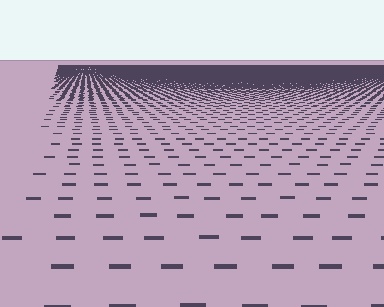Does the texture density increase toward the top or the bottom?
Density increases toward the top.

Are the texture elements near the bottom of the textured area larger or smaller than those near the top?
Larger. Near the bottom, elements are closer to the viewer and appear at a bigger on-screen size.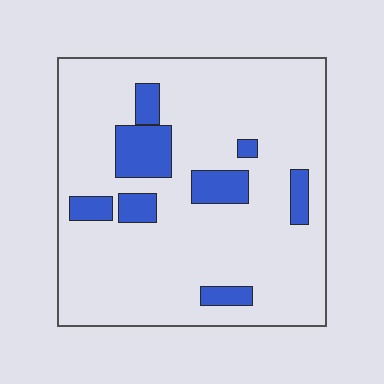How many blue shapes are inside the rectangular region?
8.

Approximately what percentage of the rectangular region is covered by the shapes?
Approximately 15%.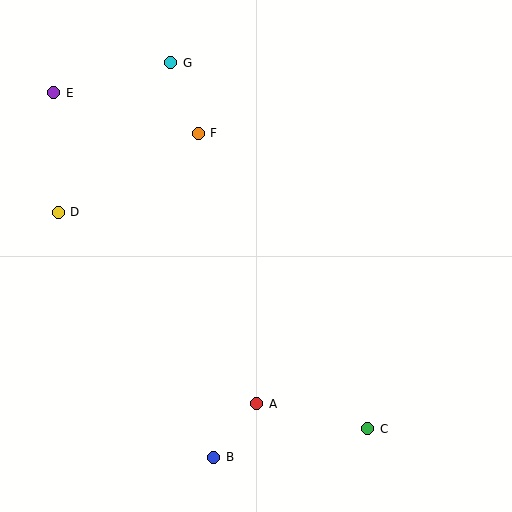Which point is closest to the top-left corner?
Point E is closest to the top-left corner.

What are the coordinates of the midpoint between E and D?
The midpoint between E and D is at (56, 153).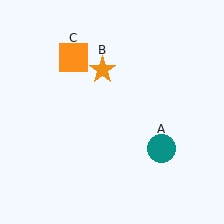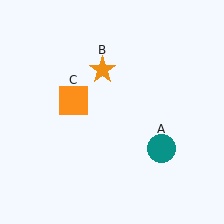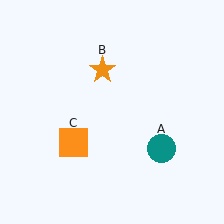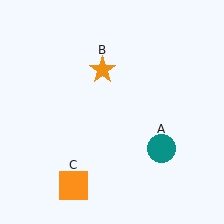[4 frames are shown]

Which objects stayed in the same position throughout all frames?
Teal circle (object A) and orange star (object B) remained stationary.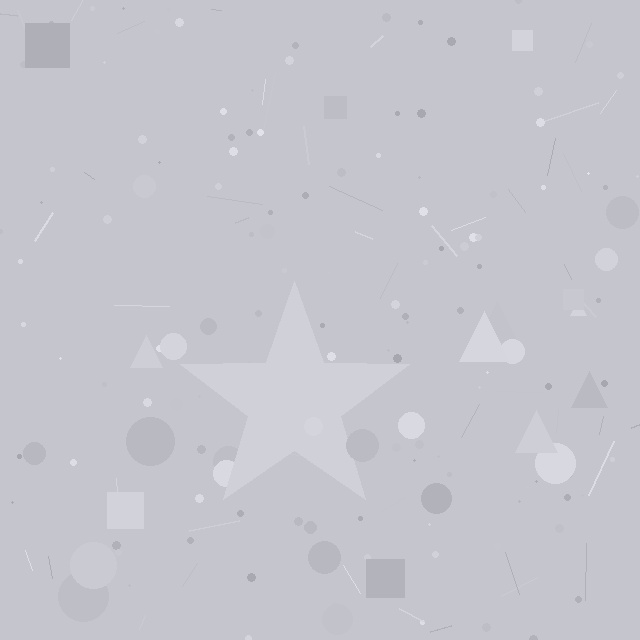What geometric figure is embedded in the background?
A star is embedded in the background.